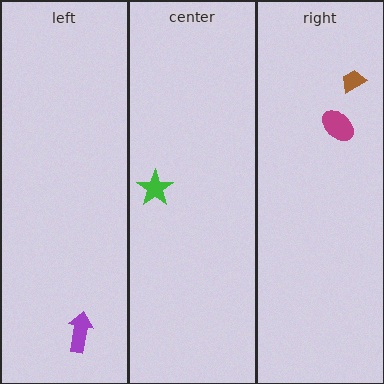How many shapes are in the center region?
1.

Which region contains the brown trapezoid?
The right region.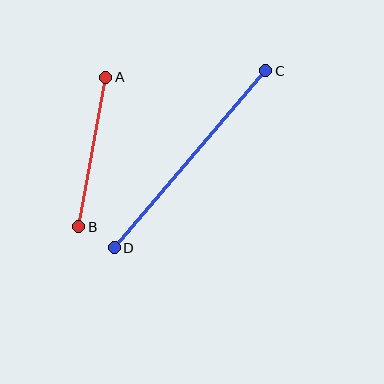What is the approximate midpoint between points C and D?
The midpoint is at approximately (190, 159) pixels.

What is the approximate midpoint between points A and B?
The midpoint is at approximately (92, 152) pixels.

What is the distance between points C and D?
The distance is approximately 233 pixels.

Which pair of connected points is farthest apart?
Points C and D are farthest apart.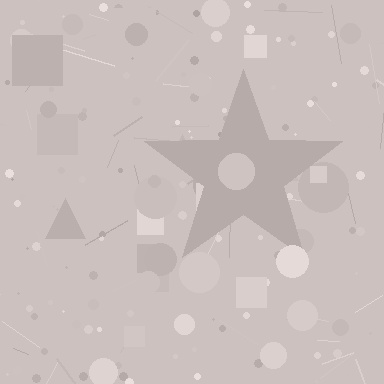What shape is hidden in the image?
A star is hidden in the image.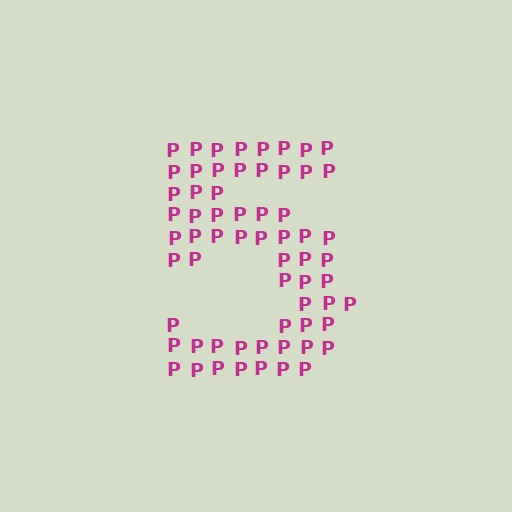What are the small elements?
The small elements are letter P's.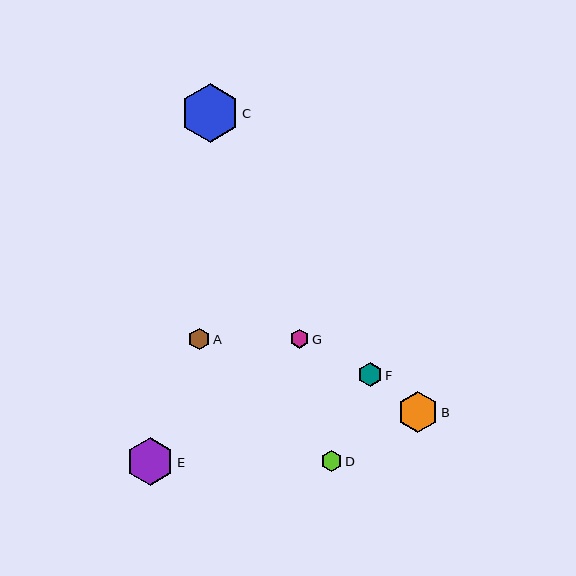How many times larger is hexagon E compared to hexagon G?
Hexagon E is approximately 2.4 times the size of hexagon G.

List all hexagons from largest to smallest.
From largest to smallest: C, E, B, F, A, D, G.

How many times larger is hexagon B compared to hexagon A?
Hexagon B is approximately 1.9 times the size of hexagon A.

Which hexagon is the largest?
Hexagon C is the largest with a size of approximately 59 pixels.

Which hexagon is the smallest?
Hexagon G is the smallest with a size of approximately 19 pixels.